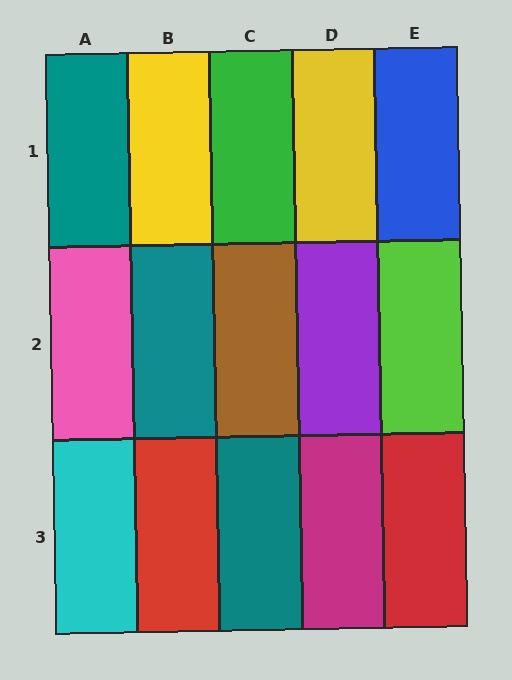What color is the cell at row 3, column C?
Teal.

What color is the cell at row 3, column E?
Red.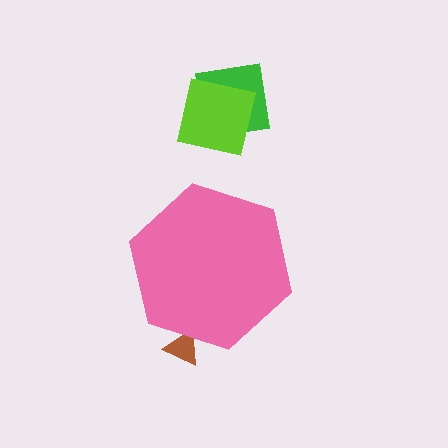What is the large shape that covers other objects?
A pink hexagon.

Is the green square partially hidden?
No, the green square is fully visible.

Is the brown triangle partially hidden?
Yes, the brown triangle is partially hidden behind the pink hexagon.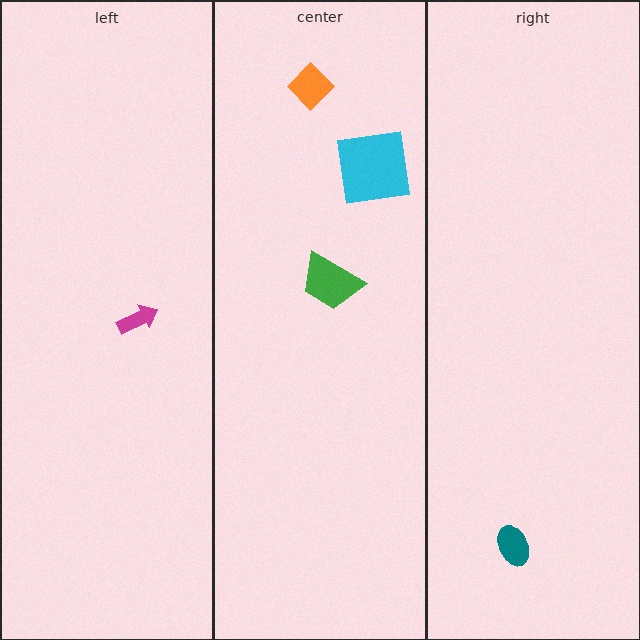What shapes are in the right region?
The teal ellipse.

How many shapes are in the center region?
3.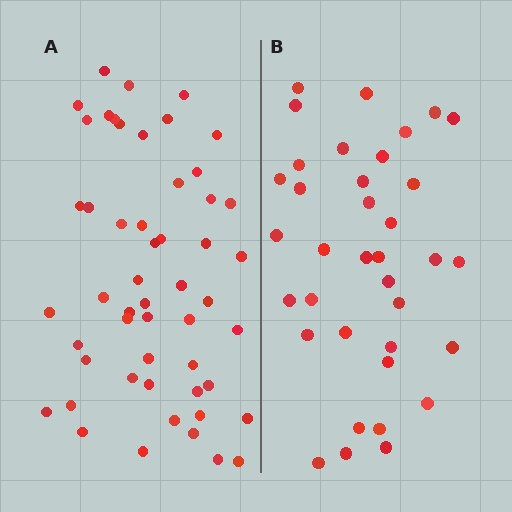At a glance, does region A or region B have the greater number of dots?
Region A (the left region) has more dots.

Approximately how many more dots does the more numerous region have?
Region A has approximately 15 more dots than region B.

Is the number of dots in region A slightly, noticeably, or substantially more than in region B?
Region A has noticeably more, but not dramatically so. The ratio is roughly 1.4 to 1.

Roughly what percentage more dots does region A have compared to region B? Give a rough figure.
About 45% more.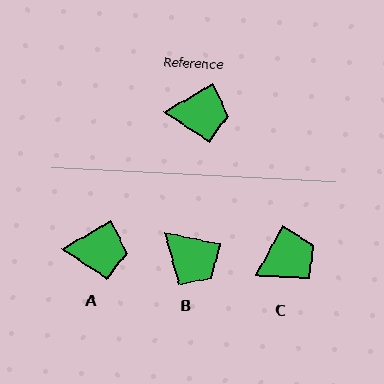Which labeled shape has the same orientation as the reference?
A.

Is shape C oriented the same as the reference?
No, it is off by about 30 degrees.